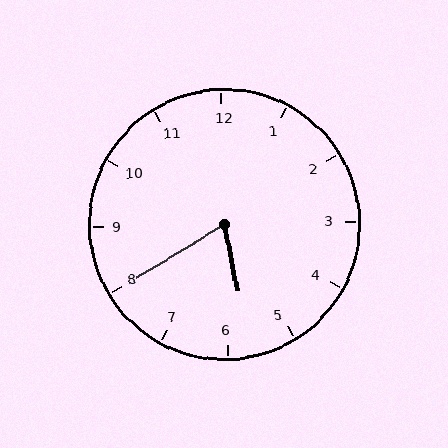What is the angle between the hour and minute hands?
Approximately 70 degrees.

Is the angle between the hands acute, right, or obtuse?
It is acute.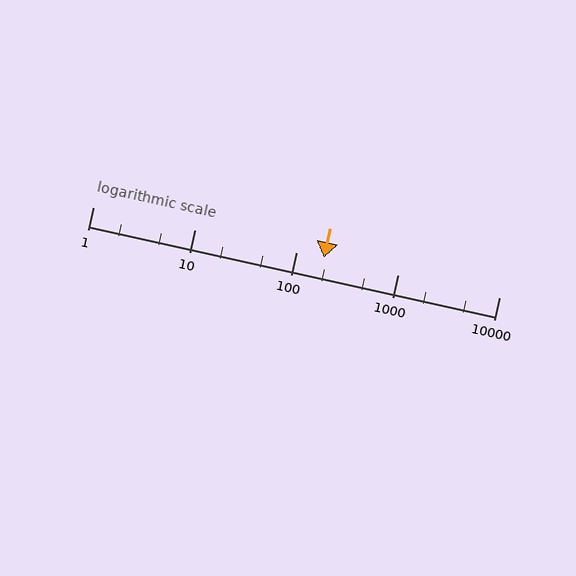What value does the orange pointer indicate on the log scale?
The pointer indicates approximately 190.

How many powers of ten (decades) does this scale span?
The scale spans 4 decades, from 1 to 10000.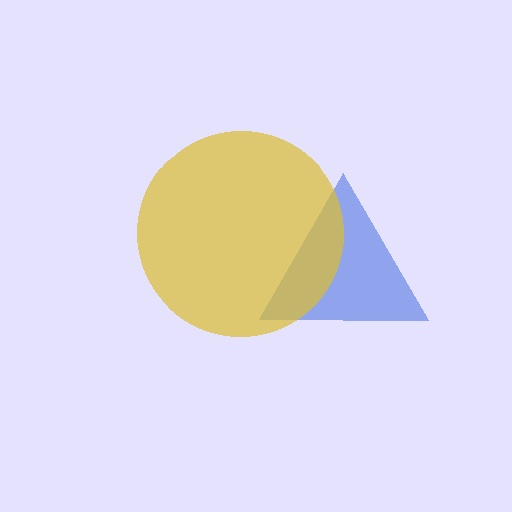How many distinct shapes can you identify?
There are 2 distinct shapes: a blue triangle, a yellow circle.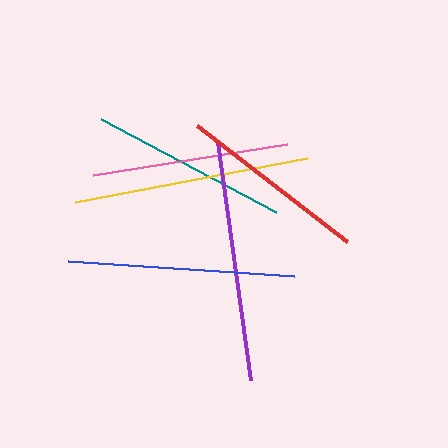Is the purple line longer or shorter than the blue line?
The purple line is longer than the blue line.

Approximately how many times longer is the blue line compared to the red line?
The blue line is approximately 1.2 times the length of the red line.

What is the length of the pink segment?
The pink segment is approximately 196 pixels long.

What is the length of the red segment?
The red segment is approximately 190 pixels long.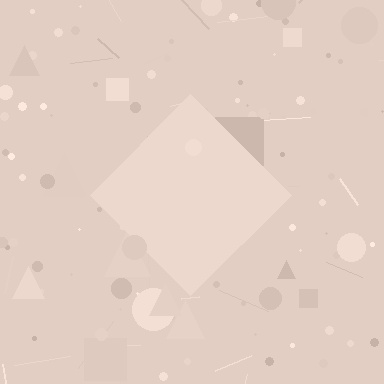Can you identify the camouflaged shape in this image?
The camouflaged shape is a diamond.